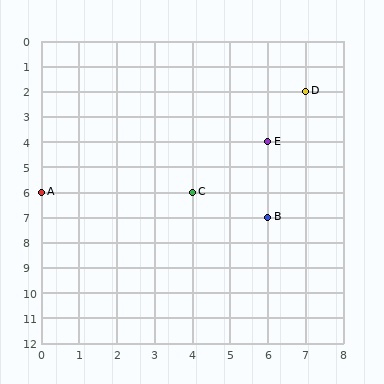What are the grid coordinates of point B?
Point B is at grid coordinates (6, 7).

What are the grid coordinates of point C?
Point C is at grid coordinates (4, 6).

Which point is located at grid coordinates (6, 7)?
Point B is at (6, 7).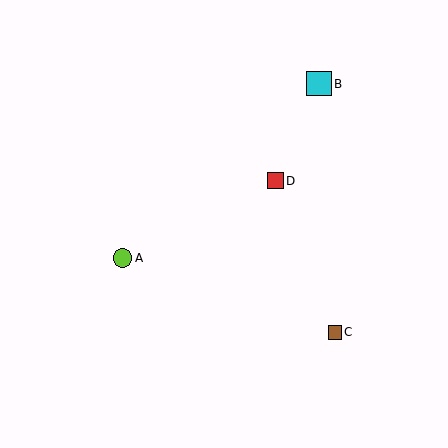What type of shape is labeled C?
Shape C is a brown square.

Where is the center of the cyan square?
The center of the cyan square is at (319, 84).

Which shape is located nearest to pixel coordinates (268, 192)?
The red square (labeled D) at (275, 181) is nearest to that location.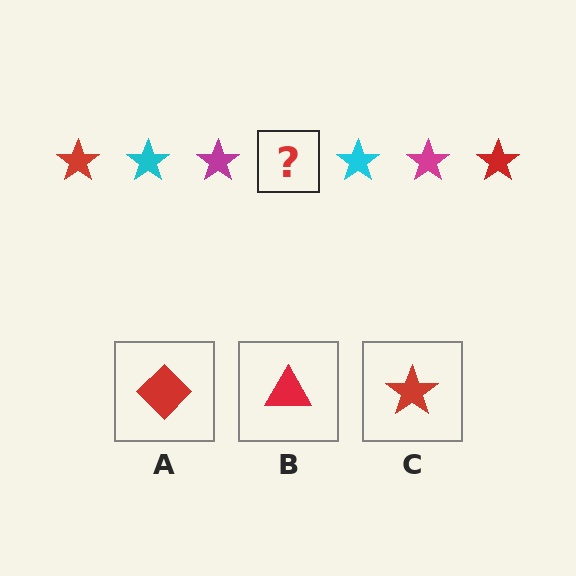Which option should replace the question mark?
Option C.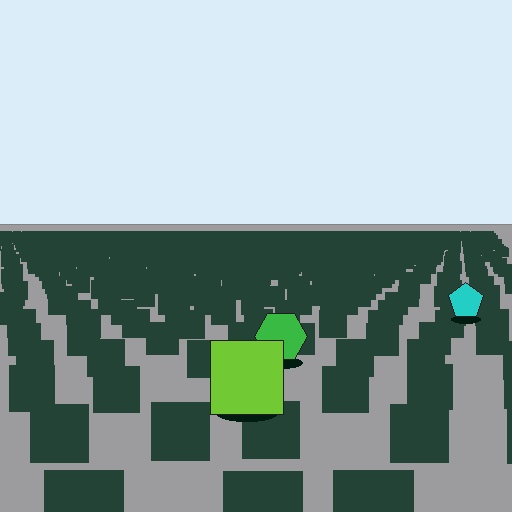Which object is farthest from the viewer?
The cyan pentagon is farthest from the viewer. It appears smaller and the ground texture around it is denser.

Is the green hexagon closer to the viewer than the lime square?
No. The lime square is closer — you can tell from the texture gradient: the ground texture is coarser near it.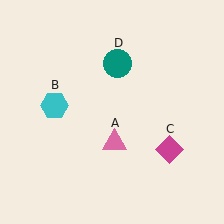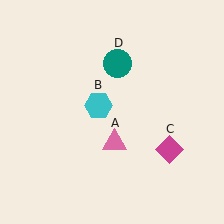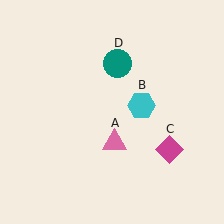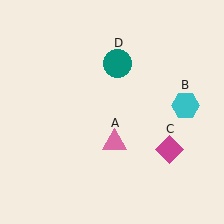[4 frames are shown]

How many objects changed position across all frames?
1 object changed position: cyan hexagon (object B).